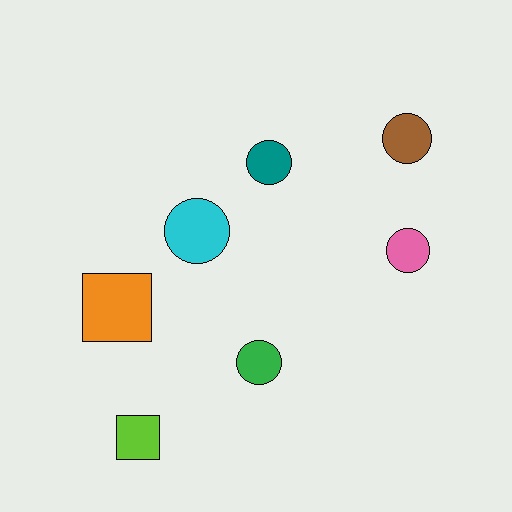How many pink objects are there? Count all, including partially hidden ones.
There is 1 pink object.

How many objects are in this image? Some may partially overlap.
There are 7 objects.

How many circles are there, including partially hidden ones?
There are 5 circles.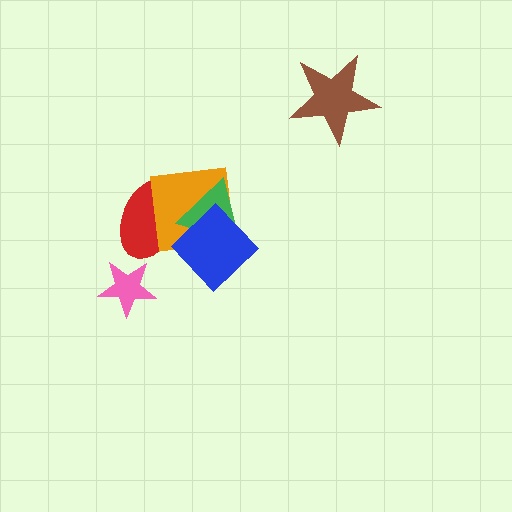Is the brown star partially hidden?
No, no other shape covers it.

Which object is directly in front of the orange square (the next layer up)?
The green triangle is directly in front of the orange square.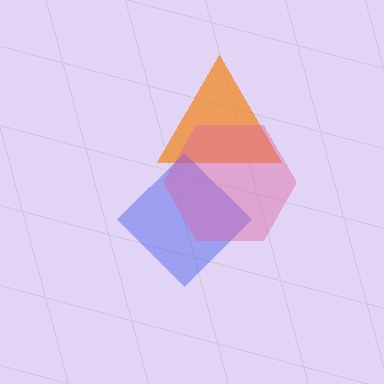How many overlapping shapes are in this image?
There are 3 overlapping shapes in the image.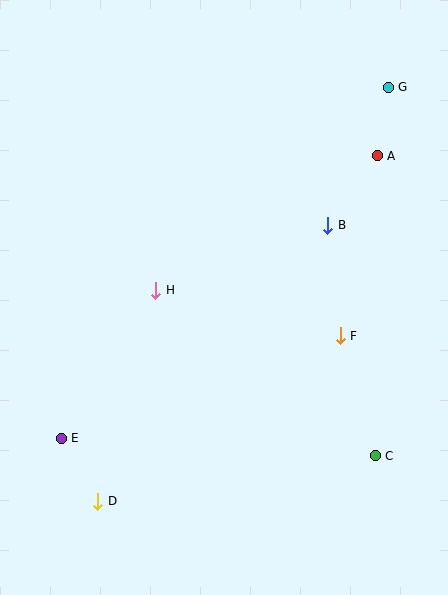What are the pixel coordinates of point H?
Point H is at (156, 290).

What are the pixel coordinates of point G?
Point G is at (388, 87).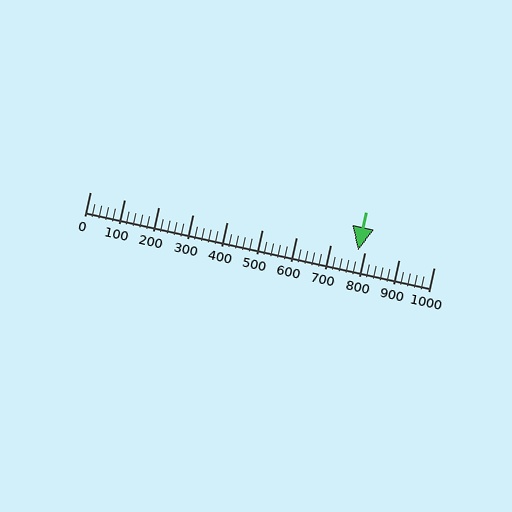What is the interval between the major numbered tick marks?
The major tick marks are spaced 100 units apart.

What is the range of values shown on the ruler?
The ruler shows values from 0 to 1000.